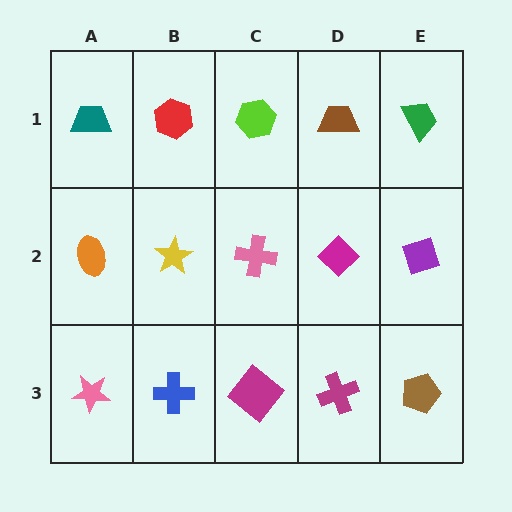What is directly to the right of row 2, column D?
A purple diamond.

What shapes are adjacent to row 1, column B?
A yellow star (row 2, column B), a teal trapezoid (row 1, column A), a lime hexagon (row 1, column C).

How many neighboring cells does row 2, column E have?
3.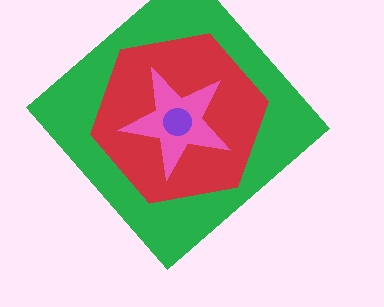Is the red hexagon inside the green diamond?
Yes.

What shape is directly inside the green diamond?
The red hexagon.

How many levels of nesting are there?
4.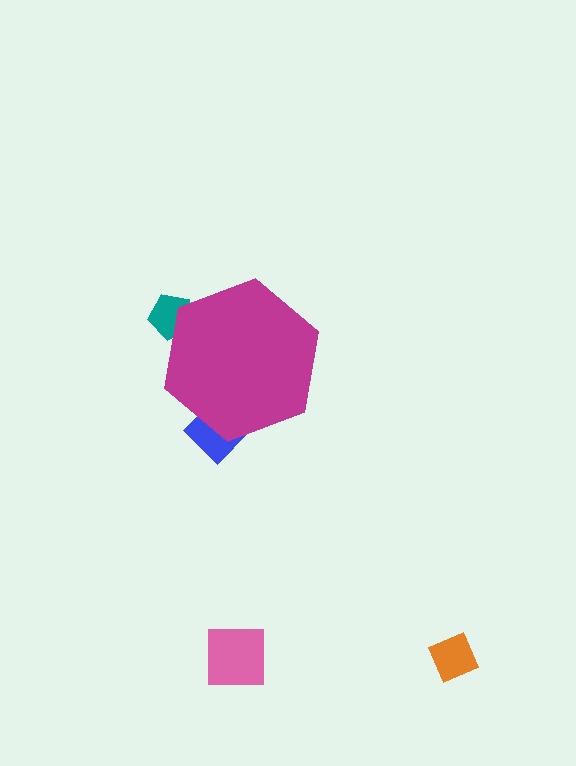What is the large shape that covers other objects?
A magenta hexagon.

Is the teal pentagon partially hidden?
Yes, the teal pentagon is partially hidden behind the magenta hexagon.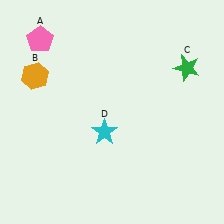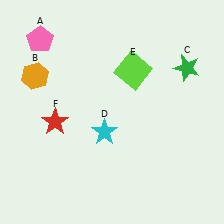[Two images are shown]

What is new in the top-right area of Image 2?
A lime square (E) was added in the top-right area of Image 2.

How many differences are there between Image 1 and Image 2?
There are 2 differences between the two images.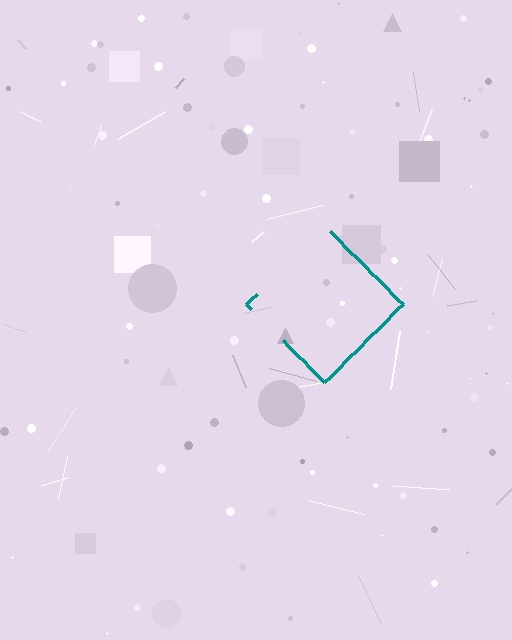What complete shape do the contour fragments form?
The contour fragments form a diamond.